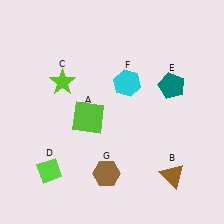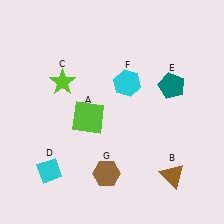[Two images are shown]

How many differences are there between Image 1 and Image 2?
There is 1 difference between the two images.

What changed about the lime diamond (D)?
In Image 1, D is lime. In Image 2, it changed to cyan.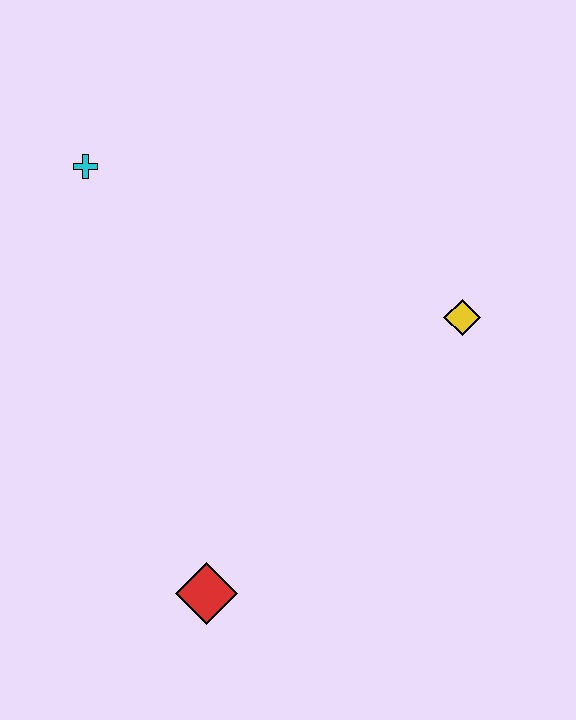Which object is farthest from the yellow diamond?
The cyan cross is farthest from the yellow diamond.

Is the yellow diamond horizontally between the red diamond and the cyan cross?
No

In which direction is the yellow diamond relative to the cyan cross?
The yellow diamond is to the right of the cyan cross.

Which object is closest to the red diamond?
The yellow diamond is closest to the red diamond.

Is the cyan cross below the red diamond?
No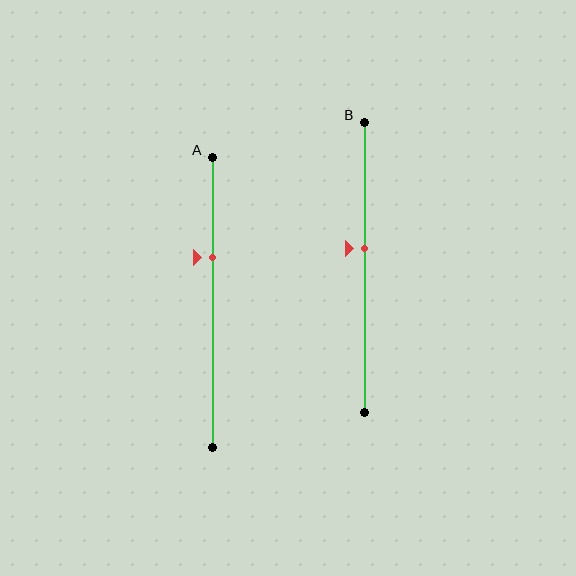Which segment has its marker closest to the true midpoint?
Segment B has its marker closest to the true midpoint.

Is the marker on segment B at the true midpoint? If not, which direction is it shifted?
No, the marker on segment B is shifted upward by about 6% of the segment length.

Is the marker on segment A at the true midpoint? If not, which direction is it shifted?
No, the marker on segment A is shifted upward by about 16% of the segment length.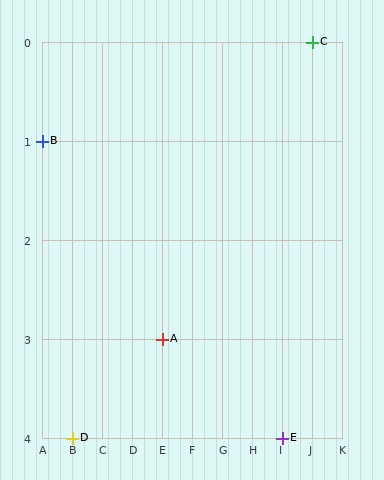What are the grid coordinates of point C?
Point C is at grid coordinates (J, 0).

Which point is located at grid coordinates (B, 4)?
Point D is at (B, 4).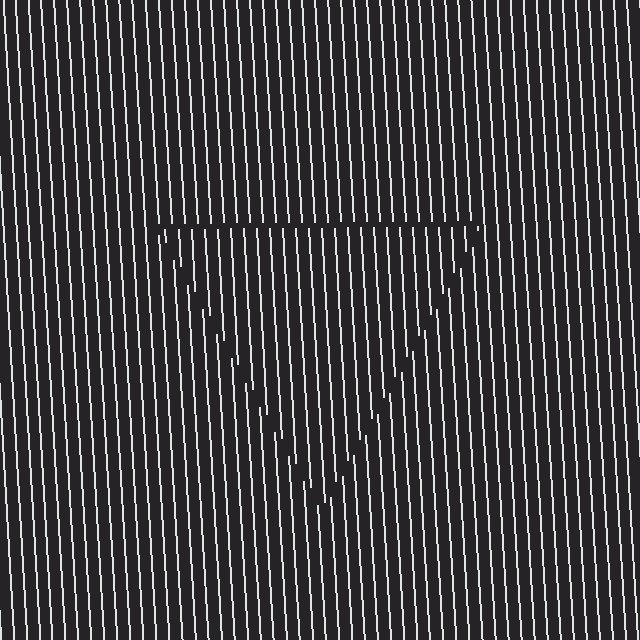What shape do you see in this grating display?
An illusory triangle. The interior of the shape contains the same grating, shifted by half a period — the contour is defined by the phase discontinuity where line-ends from the inner and outer gratings abut.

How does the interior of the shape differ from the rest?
The interior of the shape contains the same grating, shifted by half a period — the contour is defined by the phase discontinuity where line-ends from the inner and outer gratings abut.